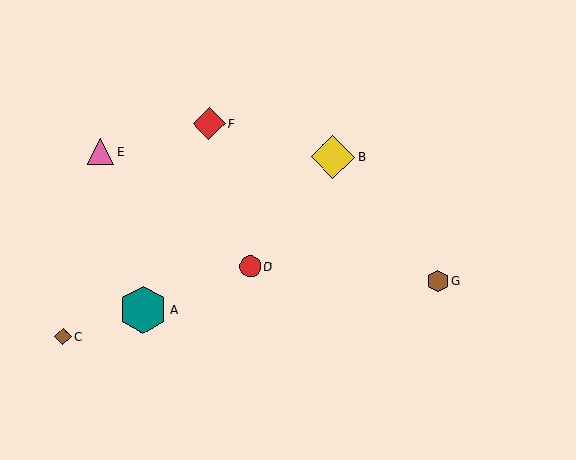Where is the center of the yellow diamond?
The center of the yellow diamond is at (333, 157).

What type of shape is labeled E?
Shape E is a pink triangle.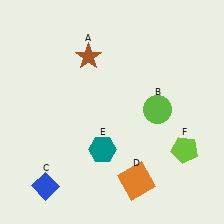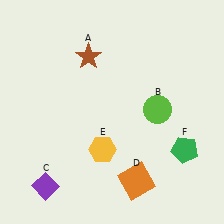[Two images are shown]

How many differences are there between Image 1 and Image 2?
There are 3 differences between the two images.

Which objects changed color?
C changed from blue to purple. E changed from teal to yellow. F changed from lime to green.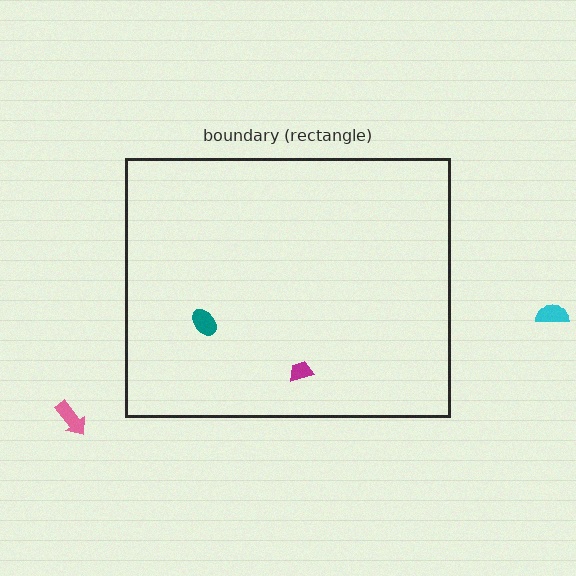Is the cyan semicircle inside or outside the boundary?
Outside.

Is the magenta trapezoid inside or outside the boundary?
Inside.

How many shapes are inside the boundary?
2 inside, 2 outside.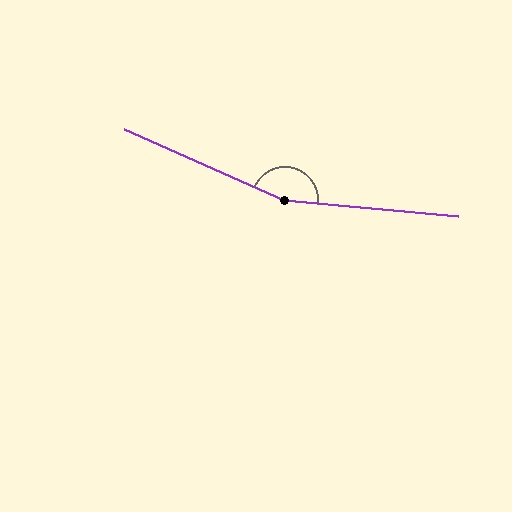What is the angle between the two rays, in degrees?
Approximately 162 degrees.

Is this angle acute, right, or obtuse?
It is obtuse.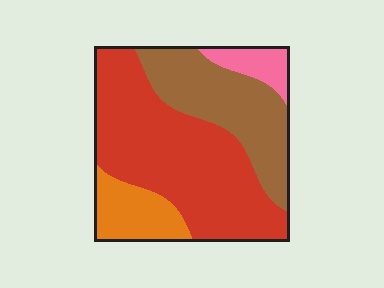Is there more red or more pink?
Red.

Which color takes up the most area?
Red, at roughly 50%.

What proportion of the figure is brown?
Brown covers 28% of the figure.